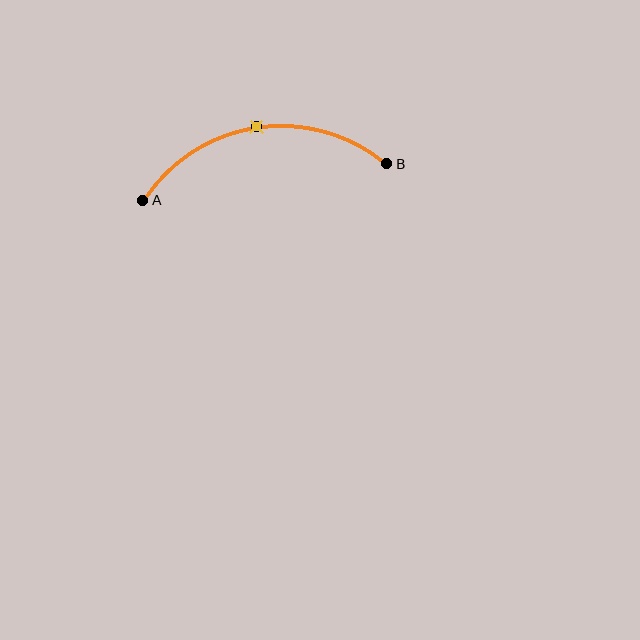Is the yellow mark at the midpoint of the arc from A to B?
Yes. The yellow mark lies on the arc at equal arc-length from both A and B — it is the arc midpoint.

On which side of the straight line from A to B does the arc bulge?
The arc bulges above the straight line connecting A and B.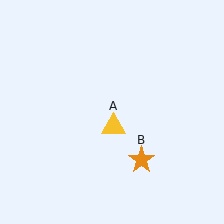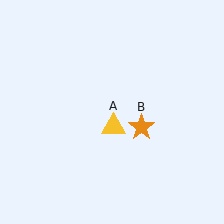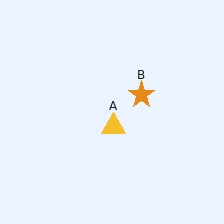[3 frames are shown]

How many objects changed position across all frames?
1 object changed position: orange star (object B).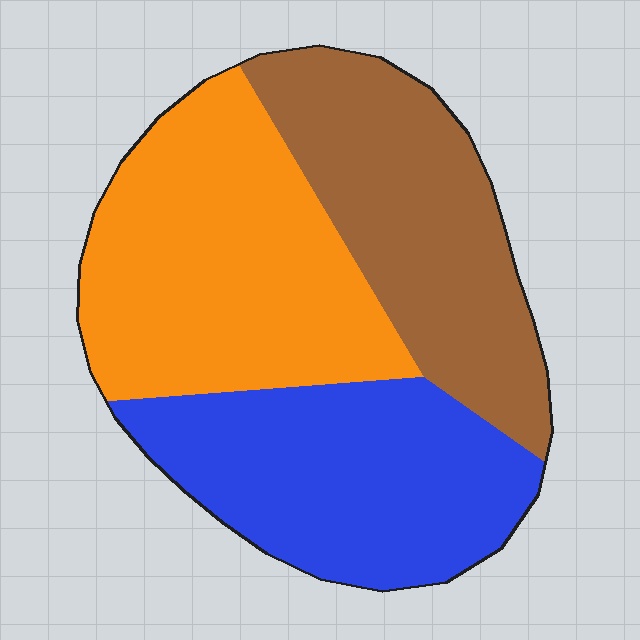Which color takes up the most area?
Orange, at roughly 35%.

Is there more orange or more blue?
Orange.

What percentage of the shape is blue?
Blue takes up between a quarter and a half of the shape.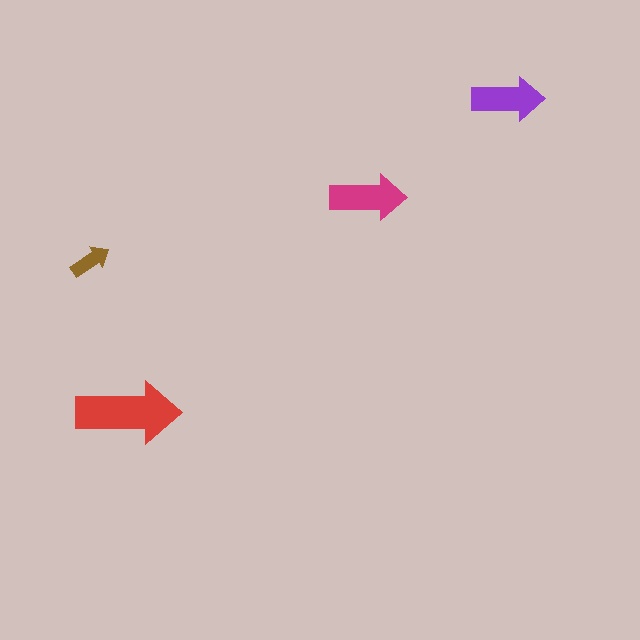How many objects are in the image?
There are 4 objects in the image.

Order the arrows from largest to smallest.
the red one, the magenta one, the purple one, the brown one.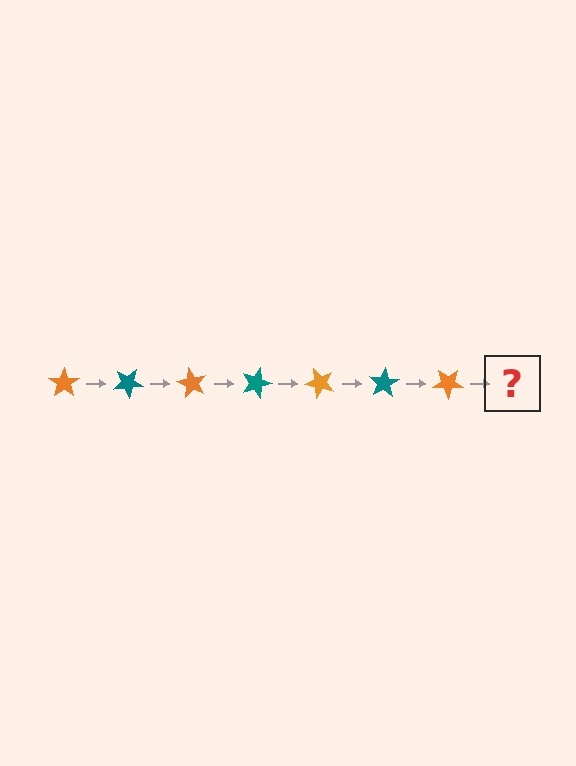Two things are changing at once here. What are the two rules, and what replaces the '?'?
The two rules are that it rotates 30 degrees each step and the color cycles through orange and teal. The '?' should be a teal star, rotated 210 degrees from the start.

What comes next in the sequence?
The next element should be a teal star, rotated 210 degrees from the start.